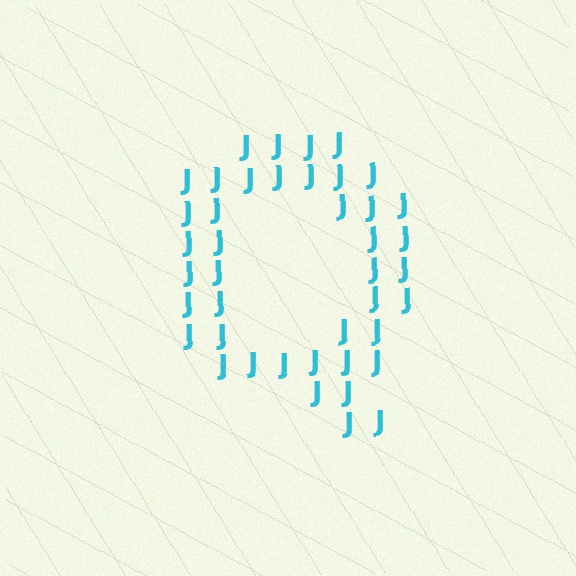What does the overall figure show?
The overall figure shows the letter Q.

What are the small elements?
The small elements are letter J's.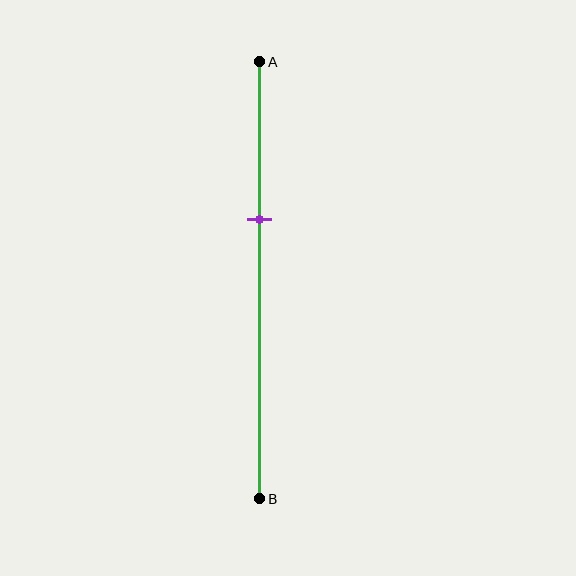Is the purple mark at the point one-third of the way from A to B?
Yes, the mark is approximately at the one-third point.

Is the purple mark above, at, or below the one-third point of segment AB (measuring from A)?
The purple mark is approximately at the one-third point of segment AB.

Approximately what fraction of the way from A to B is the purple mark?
The purple mark is approximately 35% of the way from A to B.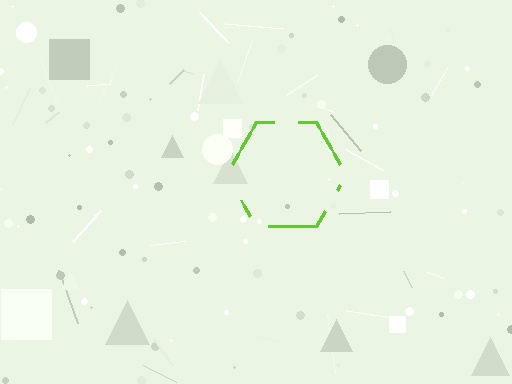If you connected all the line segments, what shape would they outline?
They would outline a hexagon.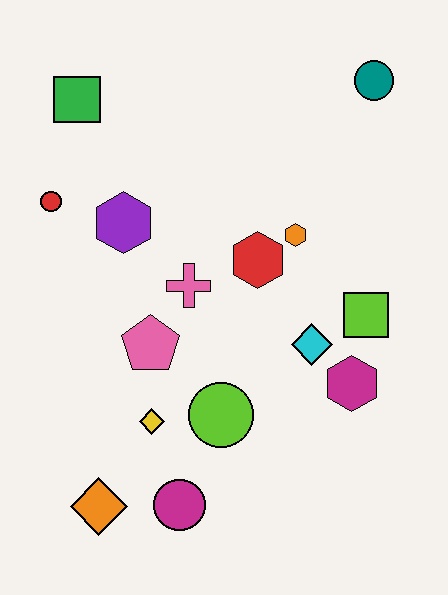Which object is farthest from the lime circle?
The teal circle is farthest from the lime circle.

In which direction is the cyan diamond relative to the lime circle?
The cyan diamond is to the right of the lime circle.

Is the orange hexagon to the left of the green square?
No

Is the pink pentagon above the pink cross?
No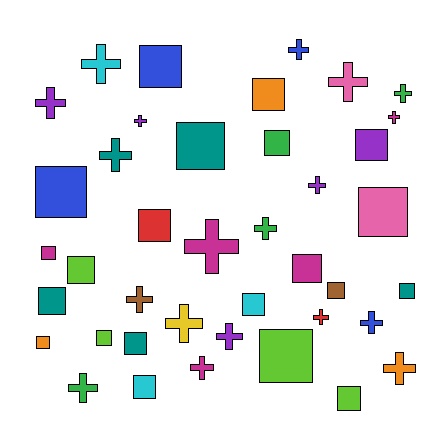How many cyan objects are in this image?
There are 3 cyan objects.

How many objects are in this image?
There are 40 objects.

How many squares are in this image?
There are 21 squares.